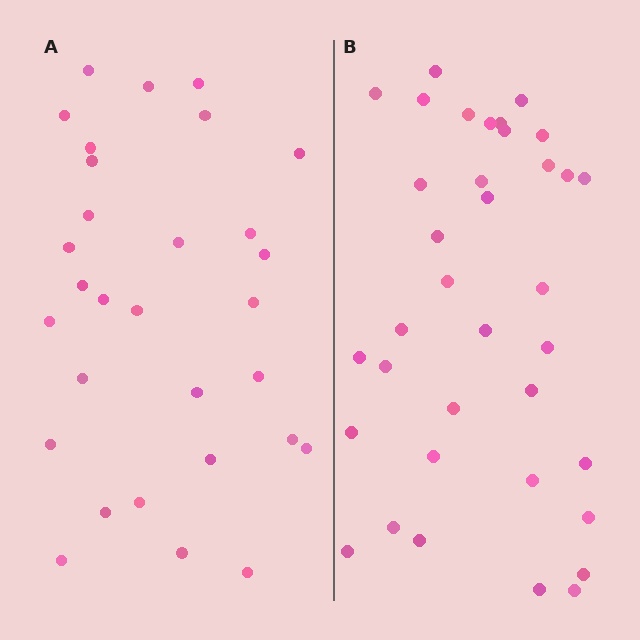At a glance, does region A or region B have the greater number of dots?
Region B (the right region) has more dots.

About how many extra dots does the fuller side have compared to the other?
Region B has about 6 more dots than region A.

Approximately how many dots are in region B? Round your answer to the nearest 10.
About 40 dots. (The exact count is 36, which rounds to 40.)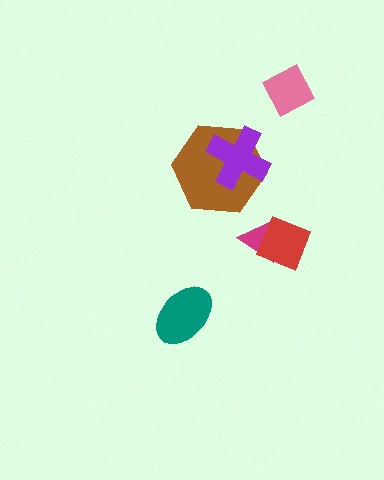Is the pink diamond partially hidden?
No, no other shape covers it.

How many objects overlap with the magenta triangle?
1 object overlaps with the magenta triangle.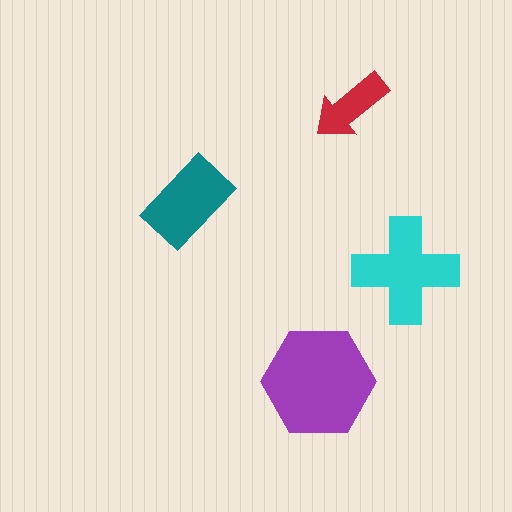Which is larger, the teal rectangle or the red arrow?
The teal rectangle.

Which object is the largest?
The purple hexagon.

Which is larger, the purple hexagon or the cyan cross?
The purple hexagon.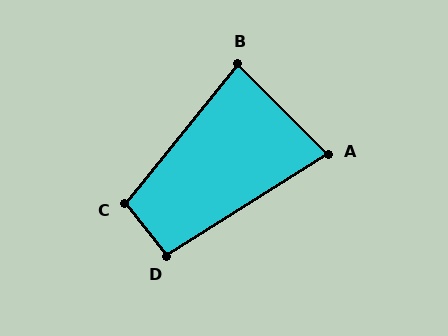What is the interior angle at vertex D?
Approximately 96 degrees (obtuse).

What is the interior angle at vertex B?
Approximately 84 degrees (acute).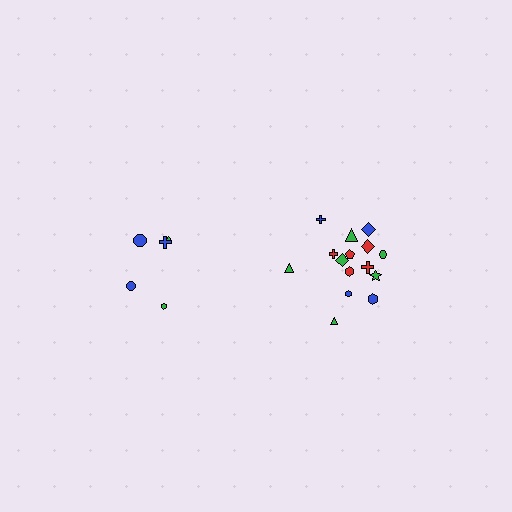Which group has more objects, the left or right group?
The right group.